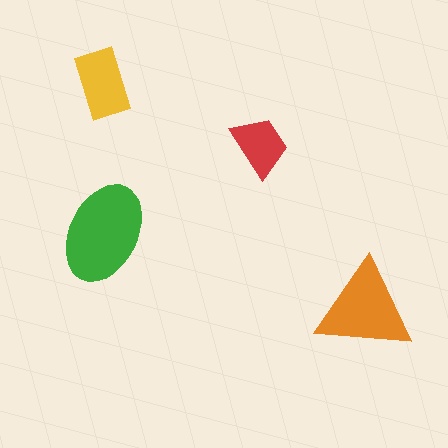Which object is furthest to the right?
The orange triangle is rightmost.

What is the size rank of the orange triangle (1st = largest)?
2nd.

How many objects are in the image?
There are 4 objects in the image.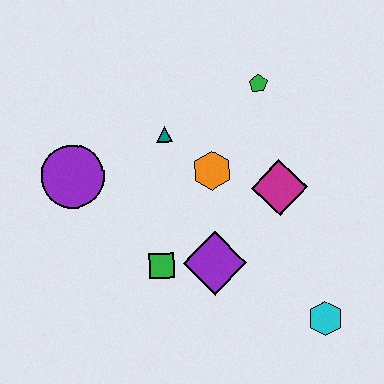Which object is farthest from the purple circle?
The cyan hexagon is farthest from the purple circle.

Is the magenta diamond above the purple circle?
No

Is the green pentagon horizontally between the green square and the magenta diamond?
Yes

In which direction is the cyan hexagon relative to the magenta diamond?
The cyan hexagon is below the magenta diamond.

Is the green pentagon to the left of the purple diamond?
No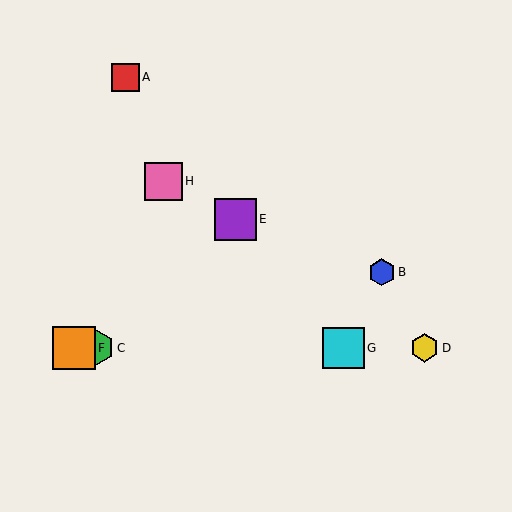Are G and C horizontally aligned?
Yes, both are at y≈348.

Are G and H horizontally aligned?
No, G is at y≈348 and H is at y≈181.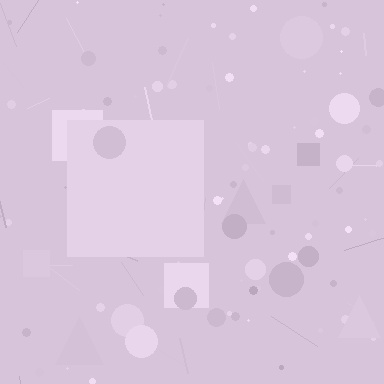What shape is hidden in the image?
A square is hidden in the image.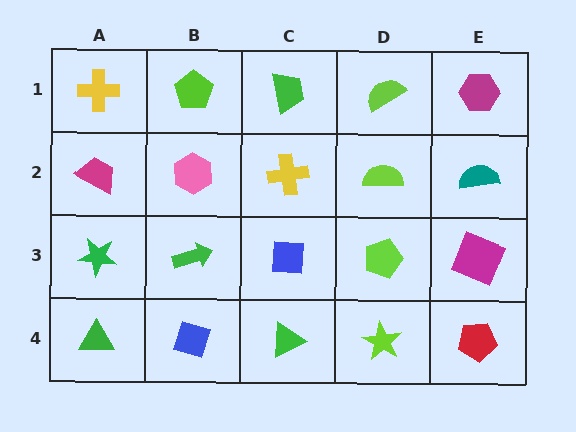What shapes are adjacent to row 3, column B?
A pink hexagon (row 2, column B), a blue diamond (row 4, column B), a green star (row 3, column A), a blue square (row 3, column C).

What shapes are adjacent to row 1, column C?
A yellow cross (row 2, column C), a lime pentagon (row 1, column B), a lime semicircle (row 1, column D).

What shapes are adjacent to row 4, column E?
A magenta square (row 3, column E), a lime star (row 4, column D).